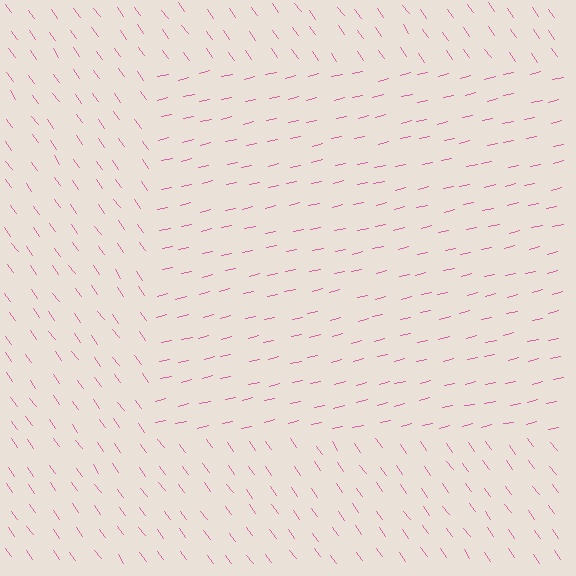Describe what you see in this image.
The image is filled with small pink line segments. A rectangle region in the image has lines oriented differently from the surrounding lines, creating a visible texture boundary.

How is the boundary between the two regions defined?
The boundary is defined purely by a change in line orientation (approximately 67 degrees difference). All lines are the same color and thickness.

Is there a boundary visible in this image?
Yes, there is a texture boundary formed by a change in line orientation.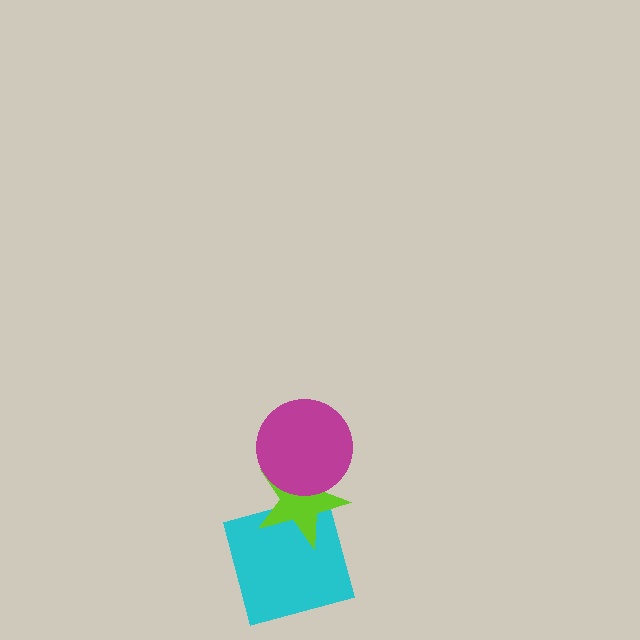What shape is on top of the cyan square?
The lime star is on top of the cyan square.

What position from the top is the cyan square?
The cyan square is 3rd from the top.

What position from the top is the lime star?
The lime star is 2nd from the top.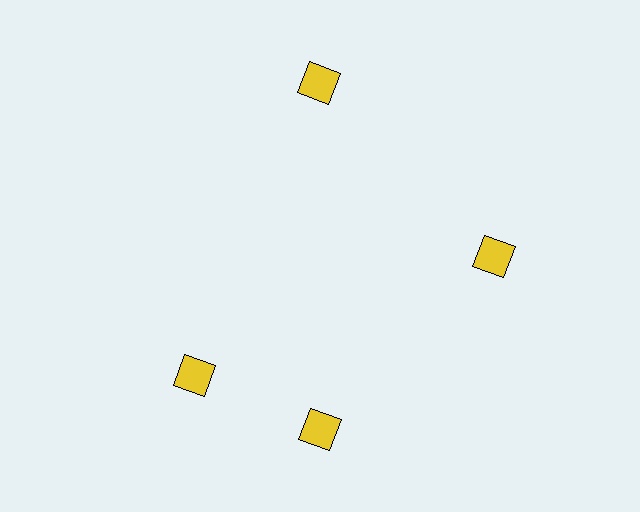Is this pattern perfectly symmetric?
No. The 4 yellow diamonds are arranged in a ring, but one element near the 9 o'clock position is rotated out of alignment along the ring, breaking the 4-fold rotational symmetry.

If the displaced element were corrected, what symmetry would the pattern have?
It would have 4-fold rotational symmetry — the pattern would map onto itself every 90 degrees.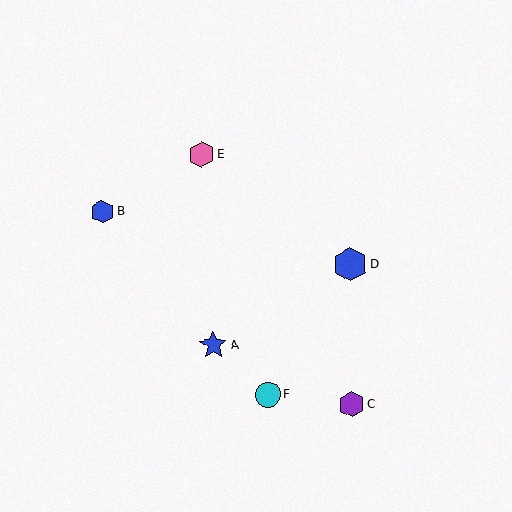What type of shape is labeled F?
Shape F is a cyan circle.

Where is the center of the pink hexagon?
The center of the pink hexagon is at (201, 155).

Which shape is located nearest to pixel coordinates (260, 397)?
The cyan circle (labeled F) at (268, 395) is nearest to that location.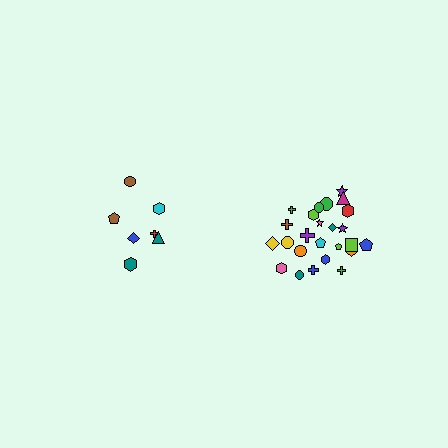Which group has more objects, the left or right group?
The right group.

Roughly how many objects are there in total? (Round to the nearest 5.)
Roughly 30 objects in total.